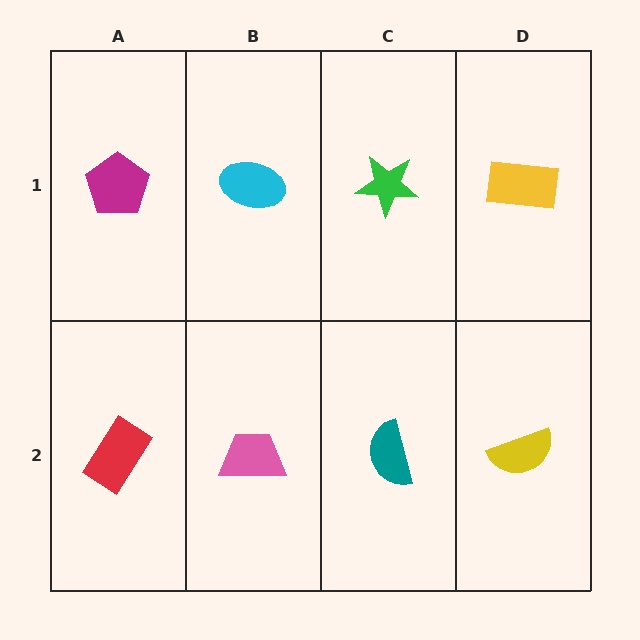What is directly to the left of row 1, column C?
A cyan ellipse.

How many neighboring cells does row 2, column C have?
3.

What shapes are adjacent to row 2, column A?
A magenta pentagon (row 1, column A), a pink trapezoid (row 2, column B).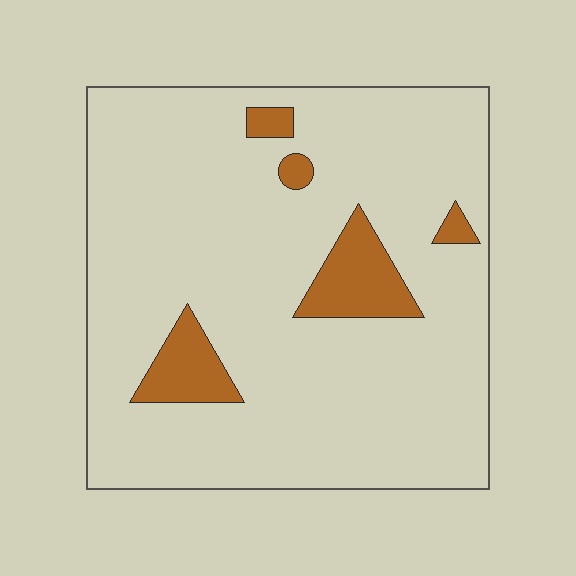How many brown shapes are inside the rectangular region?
5.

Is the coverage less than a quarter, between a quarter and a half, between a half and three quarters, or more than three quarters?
Less than a quarter.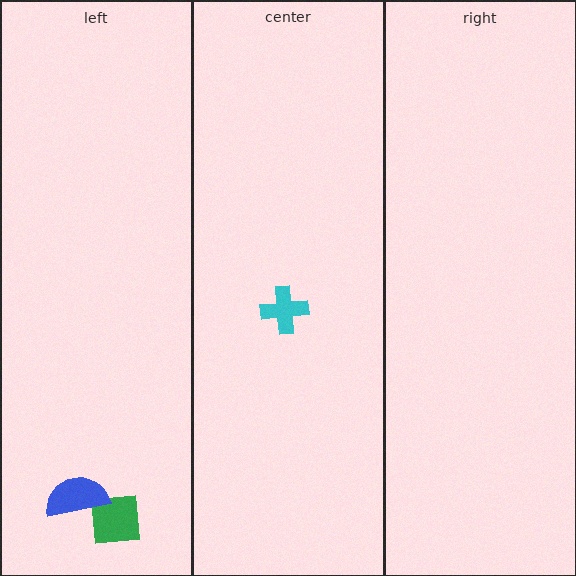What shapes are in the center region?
The cyan cross.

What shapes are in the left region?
The green square, the blue semicircle.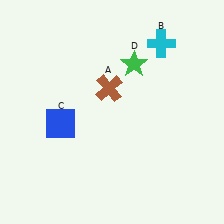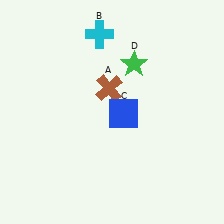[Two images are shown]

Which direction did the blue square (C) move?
The blue square (C) moved right.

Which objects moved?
The objects that moved are: the cyan cross (B), the blue square (C).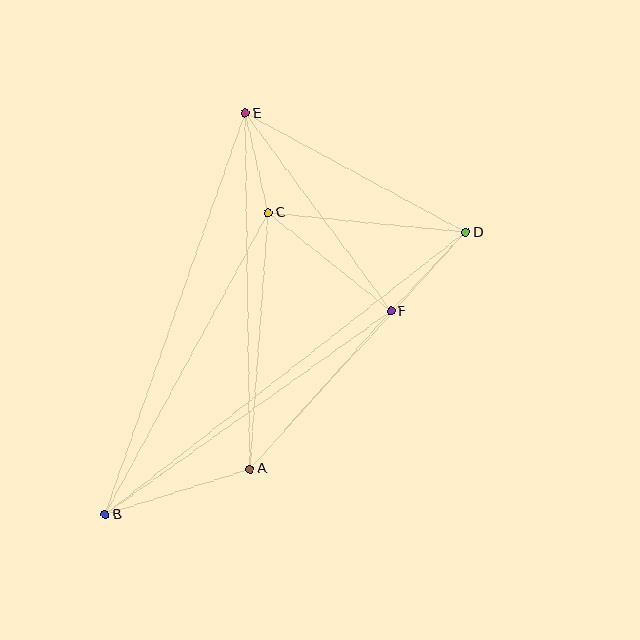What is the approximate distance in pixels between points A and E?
The distance between A and E is approximately 356 pixels.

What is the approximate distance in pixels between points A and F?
The distance between A and F is approximately 212 pixels.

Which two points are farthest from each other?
Points B and D are farthest from each other.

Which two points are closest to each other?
Points C and E are closest to each other.